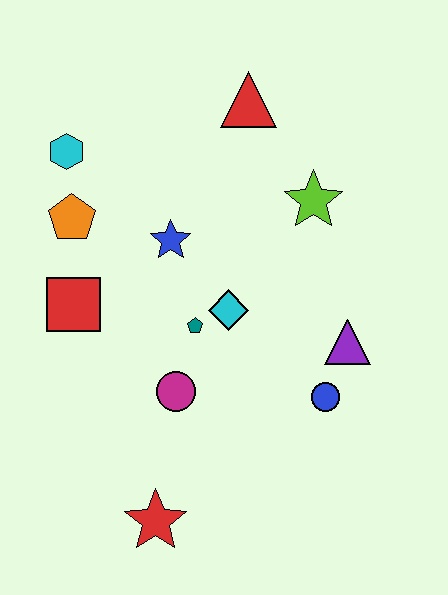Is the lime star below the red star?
No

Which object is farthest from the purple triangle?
The cyan hexagon is farthest from the purple triangle.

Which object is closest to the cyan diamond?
The teal pentagon is closest to the cyan diamond.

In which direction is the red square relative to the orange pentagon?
The red square is below the orange pentagon.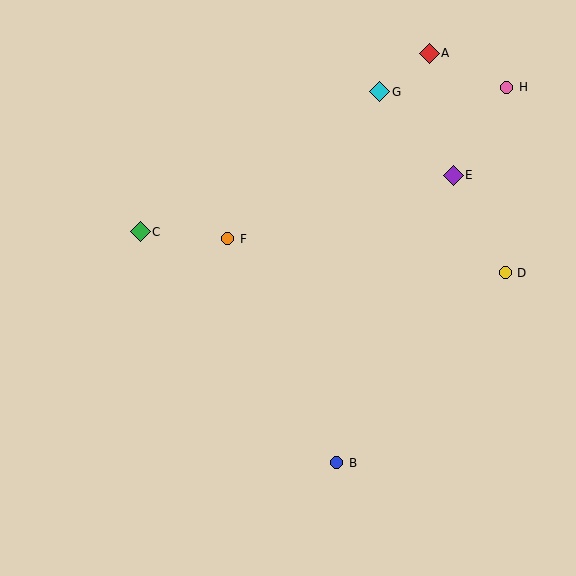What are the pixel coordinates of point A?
Point A is at (429, 53).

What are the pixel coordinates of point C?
Point C is at (140, 232).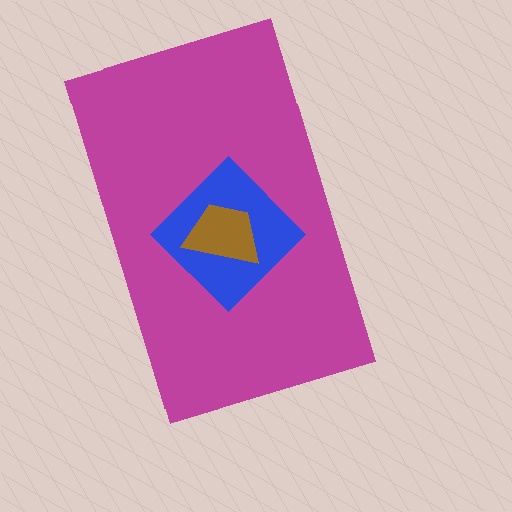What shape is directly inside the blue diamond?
The brown trapezoid.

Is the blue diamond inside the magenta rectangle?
Yes.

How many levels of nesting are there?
3.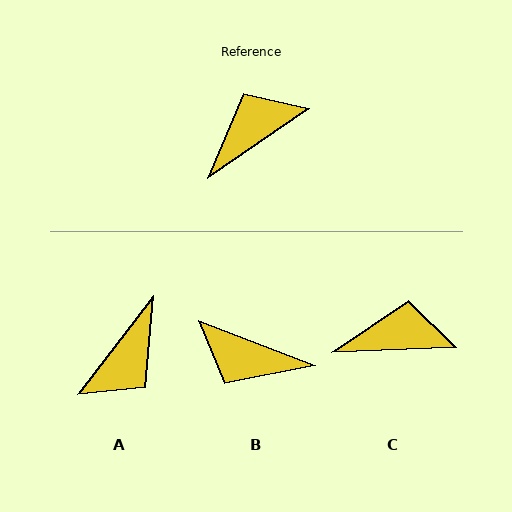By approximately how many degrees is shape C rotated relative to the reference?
Approximately 32 degrees clockwise.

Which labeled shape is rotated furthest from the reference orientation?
A, about 162 degrees away.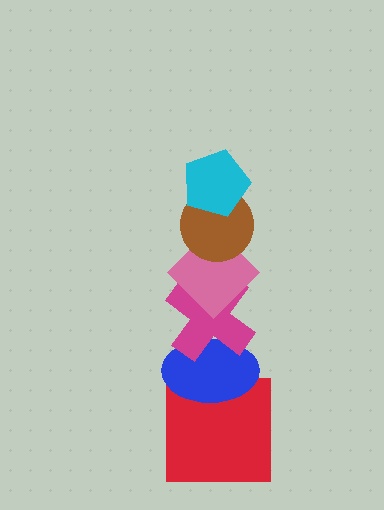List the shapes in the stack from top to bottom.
From top to bottom: the cyan pentagon, the brown circle, the pink diamond, the magenta cross, the blue ellipse, the red square.